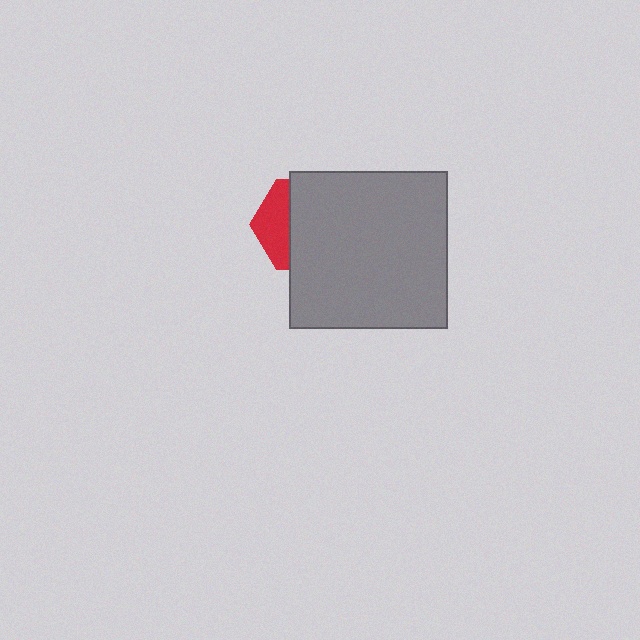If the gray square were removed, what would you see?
You would see the complete red hexagon.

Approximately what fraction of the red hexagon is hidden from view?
Roughly 66% of the red hexagon is hidden behind the gray square.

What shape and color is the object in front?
The object in front is a gray square.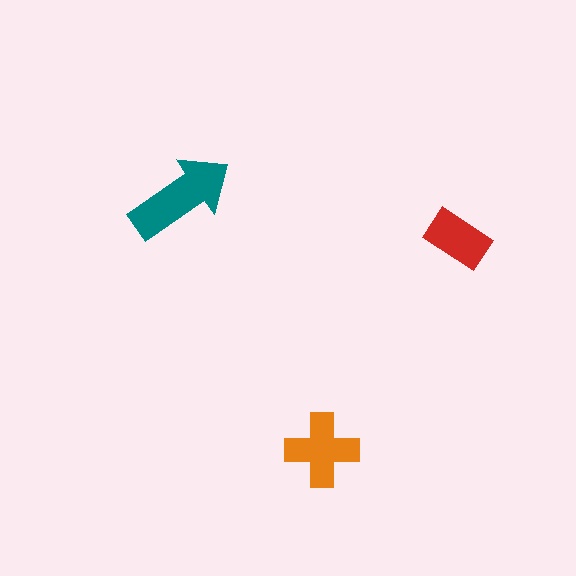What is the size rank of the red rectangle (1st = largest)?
3rd.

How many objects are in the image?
There are 3 objects in the image.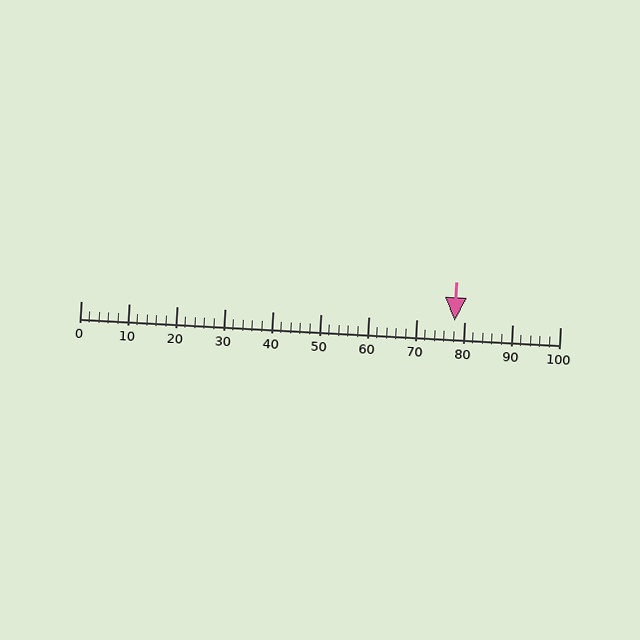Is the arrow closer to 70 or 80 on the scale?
The arrow is closer to 80.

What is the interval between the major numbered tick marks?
The major tick marks are spaced 10 units apart.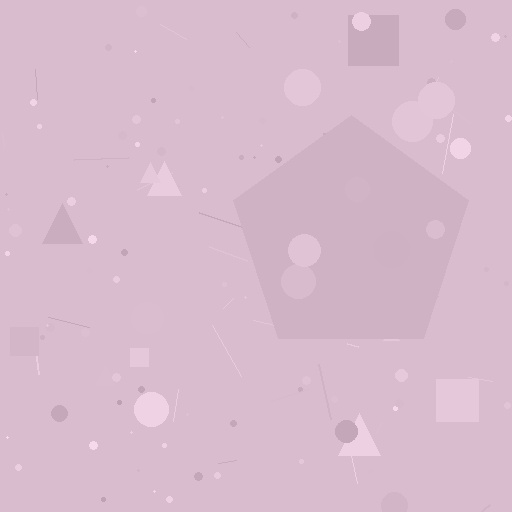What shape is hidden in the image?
A pentagon is hidden in the image.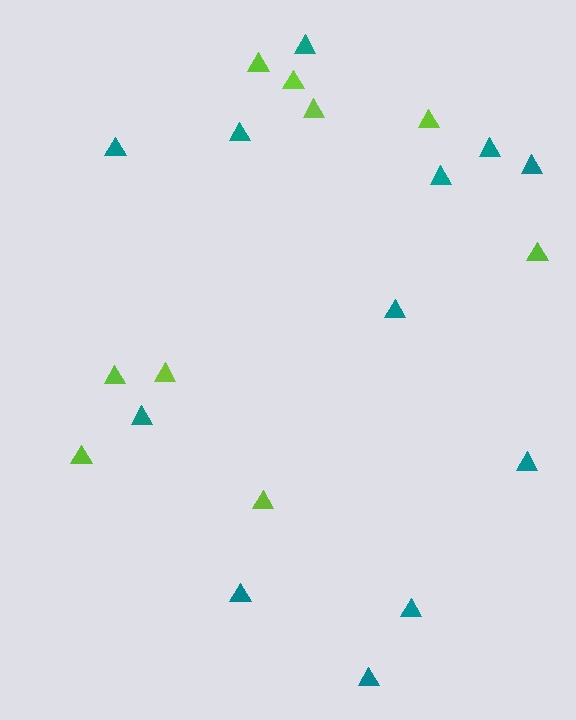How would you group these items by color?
There are 2 groups: one group of teal triangles (12) and one group of lime triangles (9).